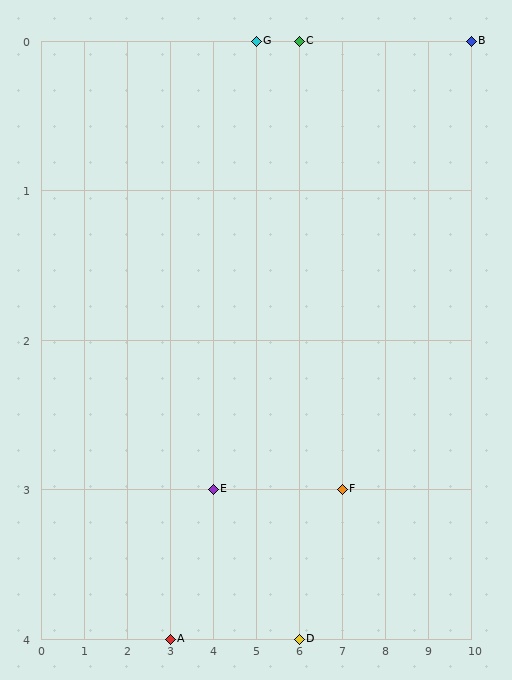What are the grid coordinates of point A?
Point A is at grid coordinates (3, 4).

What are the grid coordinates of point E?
Point E is at grid coordinates (4, 3).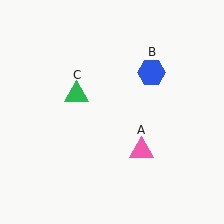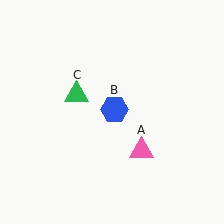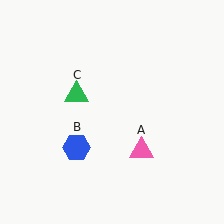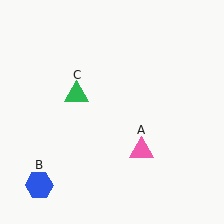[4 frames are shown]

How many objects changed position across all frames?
1 object changed position: blue hexagon (object B).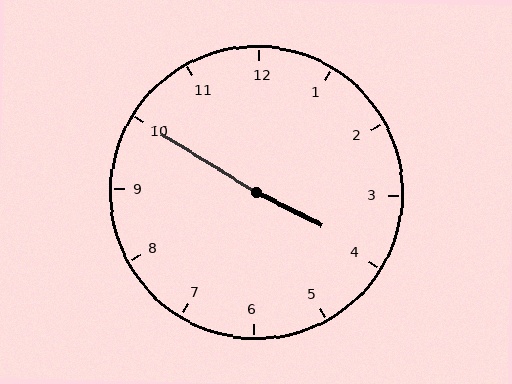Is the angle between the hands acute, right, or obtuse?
It is obtuse.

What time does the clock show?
3:50.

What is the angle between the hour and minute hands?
Approximately 175 degrees.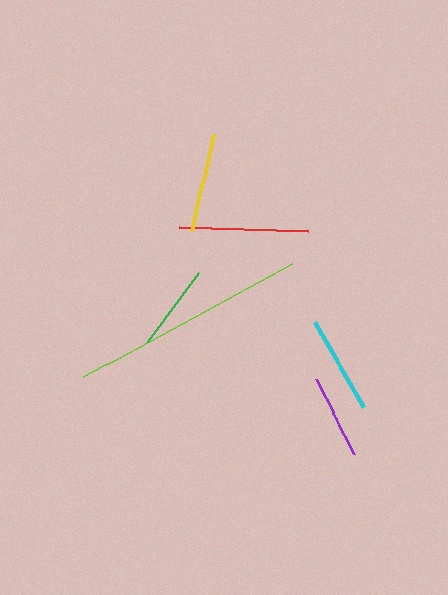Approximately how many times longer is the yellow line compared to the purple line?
The yellow line is approximately 1.2 times the length of the purple line.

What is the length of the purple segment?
The purple segment is approximately 84 pixels long.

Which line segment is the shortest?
The purple line is the shortest at approximately 84 pixels.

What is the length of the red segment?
The red segment is approximately 130 pixels long.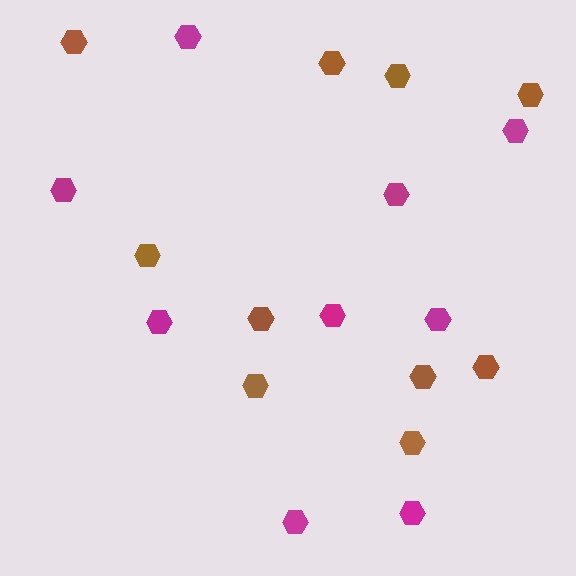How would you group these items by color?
There are 2 groups: one group of magenta hexagons (9) and one group of brown hexagons (10).